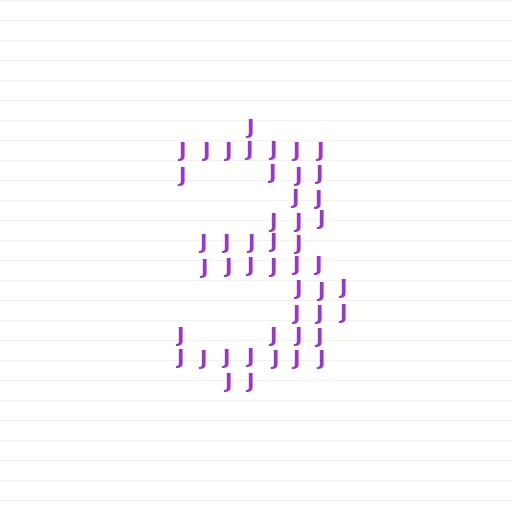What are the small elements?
The small elements are letter J's.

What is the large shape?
The large shape is the digit 3.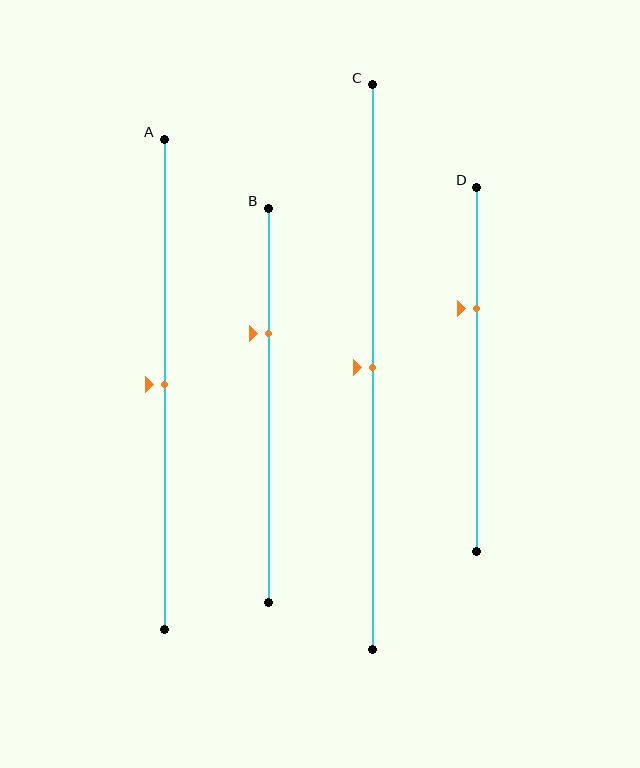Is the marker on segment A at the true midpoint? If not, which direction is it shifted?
Yes, the marker on segment A is at the true midpoint.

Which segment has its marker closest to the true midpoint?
Segment A has its marker closest to the true midpoint.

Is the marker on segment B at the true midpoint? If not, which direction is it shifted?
No, the marker on segment B is shifted upward by about 18% of the segment length.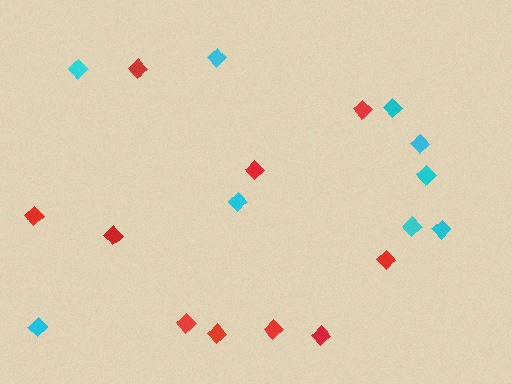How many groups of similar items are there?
There are 2 groups: one group of red diamonds (10) and one group of cyan diamonds (9).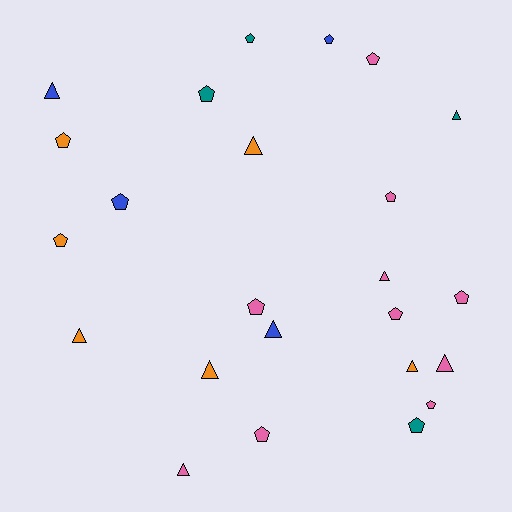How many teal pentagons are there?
There are 3 teal pentagons.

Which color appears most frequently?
Pink, with 10 objects.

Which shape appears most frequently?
Pentagon, with 14 objects.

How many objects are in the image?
There are 24 objects.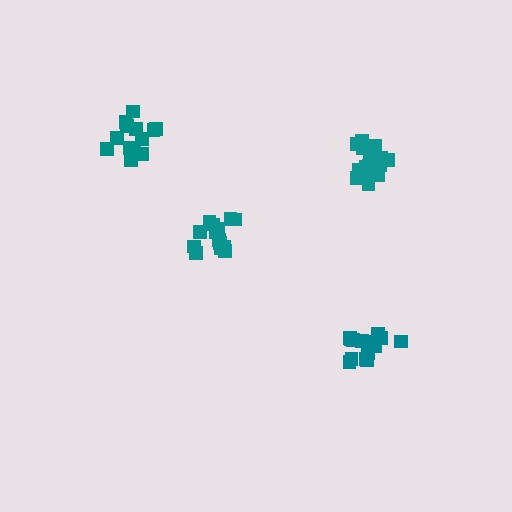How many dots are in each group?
Group 1: 15 dots, Group 2: 16 dots, Group 3: 19 dots, Group 4: 15 dots (65 total).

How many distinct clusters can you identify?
There are 4 distinct clusters.